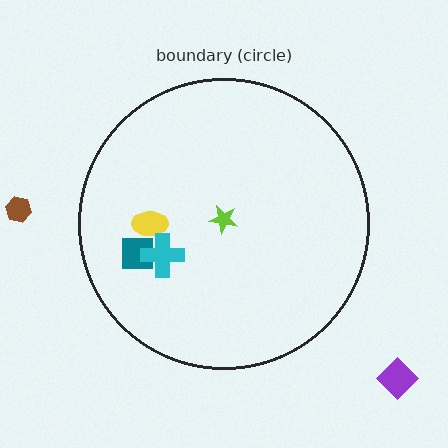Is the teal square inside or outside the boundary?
Inside.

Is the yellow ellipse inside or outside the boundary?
Inside.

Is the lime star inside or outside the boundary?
Inside.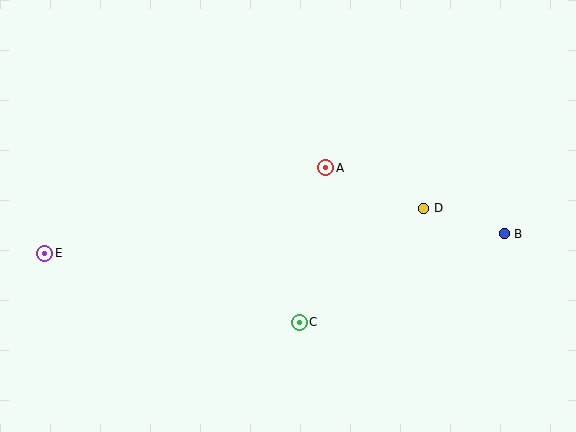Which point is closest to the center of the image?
Point A at (326, 168) is closest to the center.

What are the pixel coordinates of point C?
Point C is at (299, 322).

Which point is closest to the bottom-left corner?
Point E is closest to the bottom-left corner.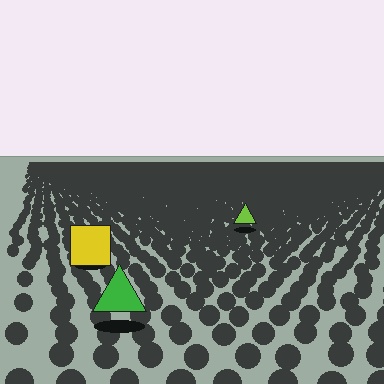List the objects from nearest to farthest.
From nearest to farthest: the green triangle, the yellow square, the lime triangle.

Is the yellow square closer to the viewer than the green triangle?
No. The green triangle is closer — you can tell from the texture gradient: the ground texture is coarser near it.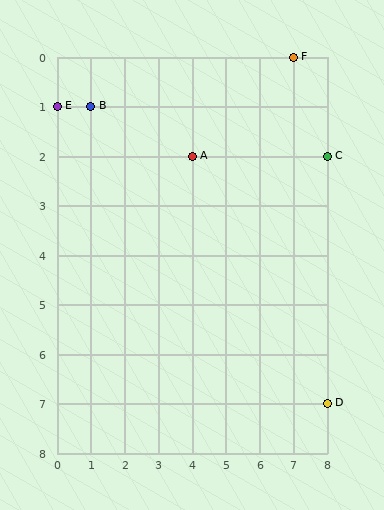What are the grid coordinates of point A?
Point A is at grid coordinates (4, 2).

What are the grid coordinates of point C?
Point C is at grid coordinates (8, 2).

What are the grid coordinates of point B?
Point B is at grid coordinates (1, 1).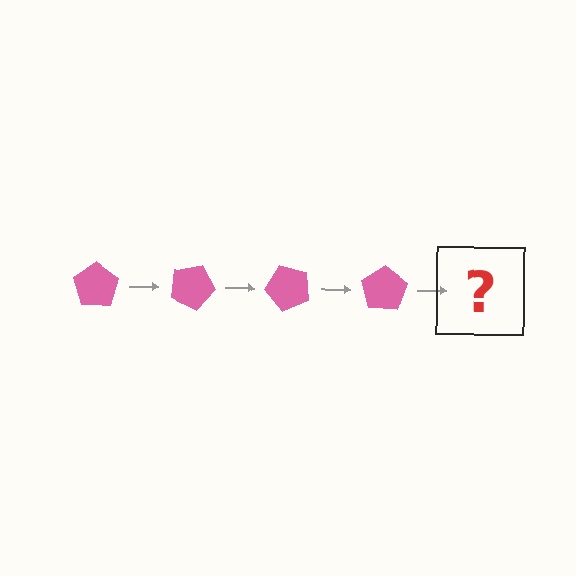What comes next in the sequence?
The next element should be a pink pentagon rotated 100 degrees.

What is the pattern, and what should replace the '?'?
The pattern is that the pentagon rotates 25 degrees each step. The '?' should be a pink pentagon rotated 100 degrees.